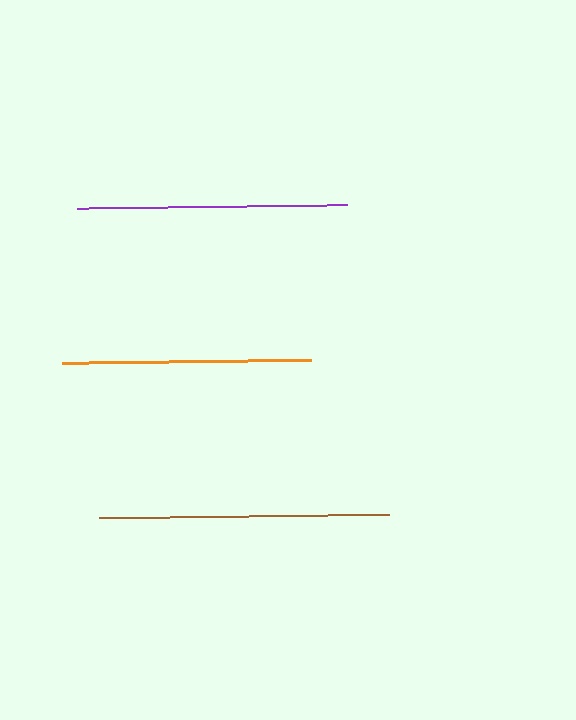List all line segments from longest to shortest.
From longest to shortest: brown, purple, orange.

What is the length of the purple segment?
The purple segment is approximately 270 pixels long.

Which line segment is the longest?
The brown line is the longest at approximately 290 pixels.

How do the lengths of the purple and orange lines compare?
The purple and orange lines are approximately the same length.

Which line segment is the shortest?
The orange line is the shortest at approximately 249 pixels.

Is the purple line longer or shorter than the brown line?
The brown line is longer than the purple line.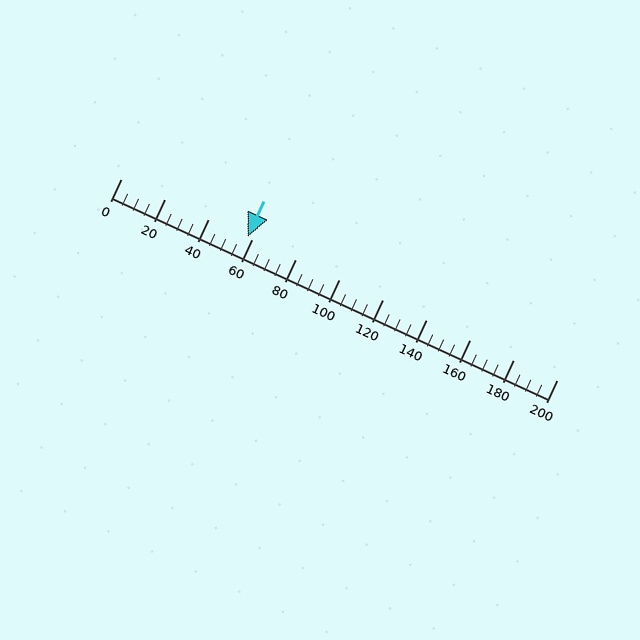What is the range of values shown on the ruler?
The ruler shows values from 0 to 200.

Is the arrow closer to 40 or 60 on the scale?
The arrow is closer to 60.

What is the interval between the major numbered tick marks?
The major tick marks are spaced 20 units apart.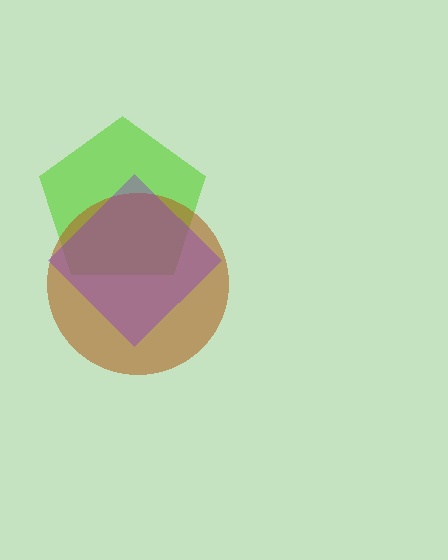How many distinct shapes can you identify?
There are 3 distinct shapes: a lime pentagon, a brown circle, a purple diamond.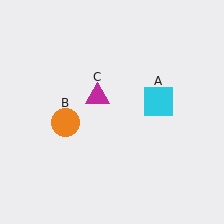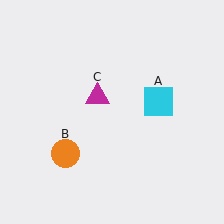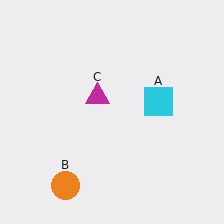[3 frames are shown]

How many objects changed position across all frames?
1 object changed position: orange circle (object B).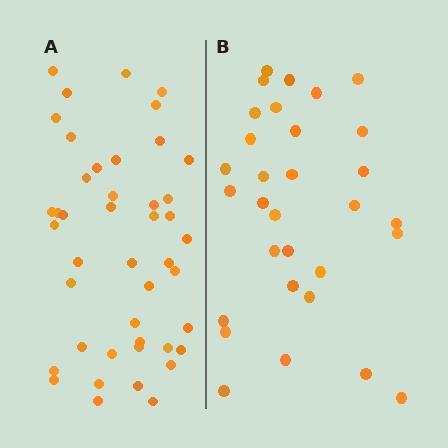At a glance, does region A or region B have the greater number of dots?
Region A (the left region) has more dots.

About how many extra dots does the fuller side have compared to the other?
Region A has approximately 15 more dots than region B.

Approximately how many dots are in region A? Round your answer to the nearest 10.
About 40 dots. (The exact count is 44, which rounds to 40.)